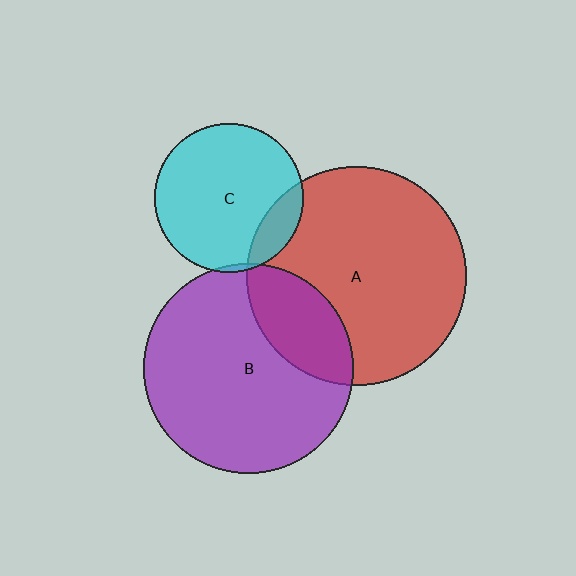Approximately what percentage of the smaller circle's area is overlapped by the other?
Approximately 15%.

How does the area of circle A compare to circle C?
Approximately 2.2 times.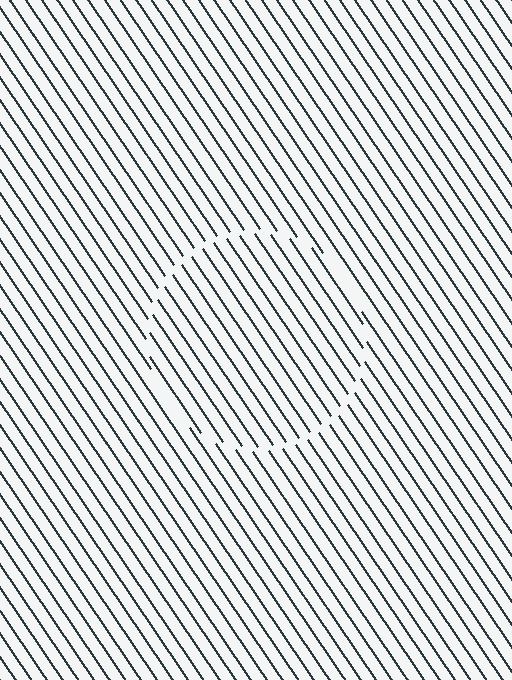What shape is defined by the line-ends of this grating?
An illusory circle. The interior of the shape contains the same grating, shifted by half a period — the contour is defined by the phase discontinuity where line-ends from the inner and outer gratings abut.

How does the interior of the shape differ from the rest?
The interior of the shape contains the same grating, shifted by half a period — the contour is defined by the phase discontinuity where line-ends from the inner and outer gratings abut.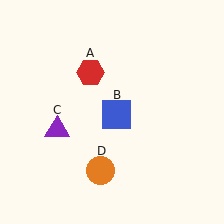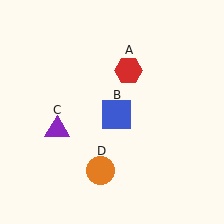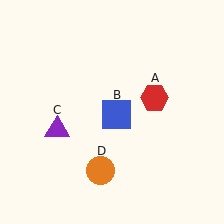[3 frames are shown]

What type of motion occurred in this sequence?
The red hexagon (object A) rotated clockwise around the center of the scene.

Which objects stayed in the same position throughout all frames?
Blue square (object B) and purple triangle (object C) and orange circle (object D) remained stationary.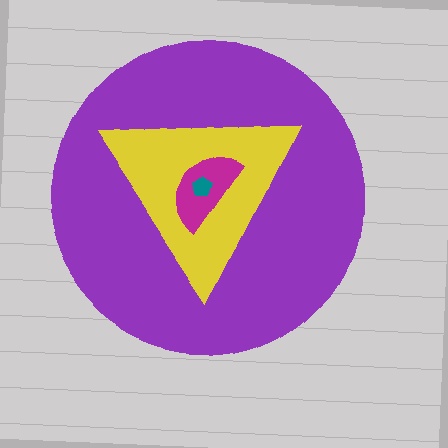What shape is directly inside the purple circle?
The yellow triangle.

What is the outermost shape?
The purple circle.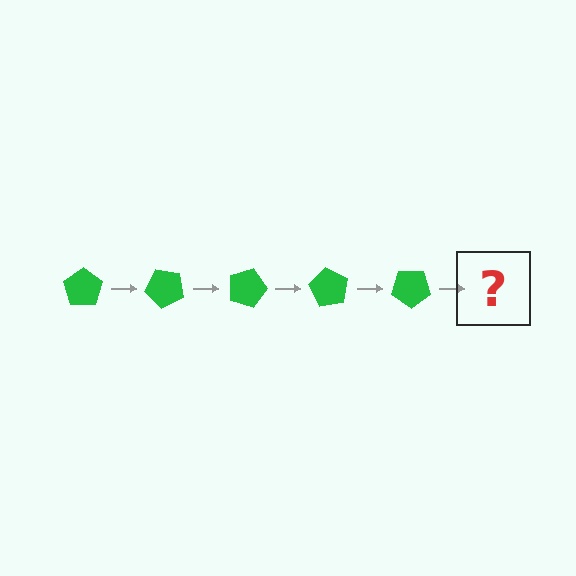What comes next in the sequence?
The next element should be a green pentagon rotated 225 degrees.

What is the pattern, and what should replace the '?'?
The pattern is that the pentagon rotates 45 degrees each step. The '?' should be a green pentagon rotated 225 degrees.